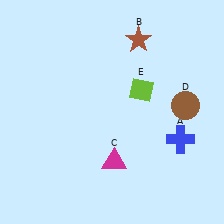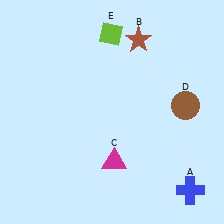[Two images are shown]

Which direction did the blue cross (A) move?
The blue cross (A) moved down.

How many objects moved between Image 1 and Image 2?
2 objects moved between the two images.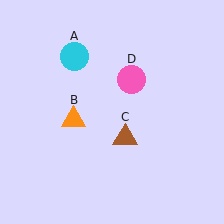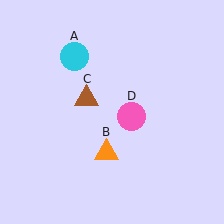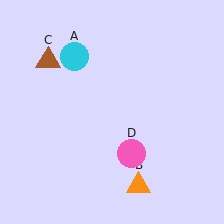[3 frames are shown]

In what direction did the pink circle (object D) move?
The pink circle (object D) moved down.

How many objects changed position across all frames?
3 objects changed position: orange triangle (object B), brown triangle (object C), pink circle (object D).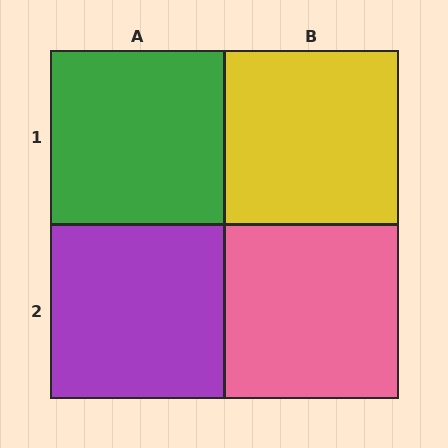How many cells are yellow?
1 cell is yellow.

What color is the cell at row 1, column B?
Yellow.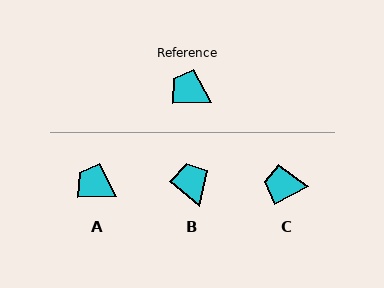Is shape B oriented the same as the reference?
No, it is off by about 41 degrees.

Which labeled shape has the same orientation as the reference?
A.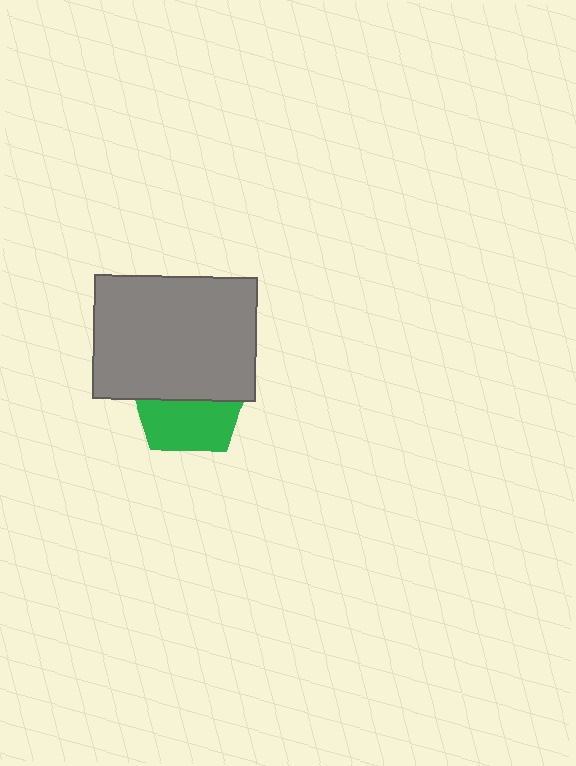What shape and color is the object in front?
The object in front is a gray rectangle.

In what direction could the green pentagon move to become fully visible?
The green pentagon could move down. That would shift it out from behind the gray rectangle entirely.